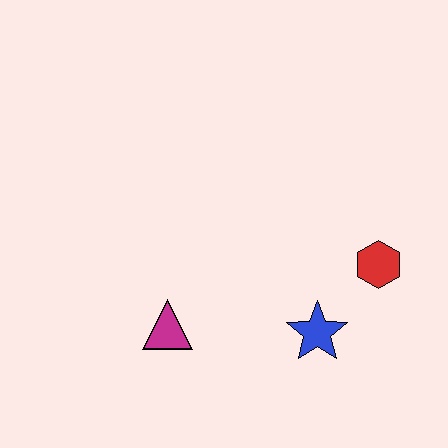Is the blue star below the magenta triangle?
Yes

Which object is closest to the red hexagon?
The blue star is closest to the red hexagon.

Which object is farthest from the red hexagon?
The magenta triangle is farthest from the red hexagon.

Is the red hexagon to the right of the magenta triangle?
Yes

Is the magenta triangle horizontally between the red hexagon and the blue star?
No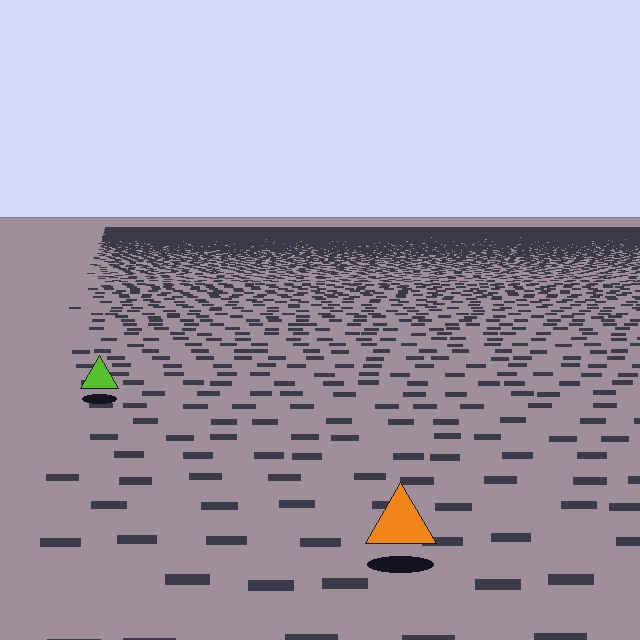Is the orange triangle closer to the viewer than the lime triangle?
Yes. The orange triangle is closer — you can tell from the texture gradient: the ground texture is coarser near it.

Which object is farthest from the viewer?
The lime triangle is farthest from the viewer. It appears smaller and the ground texture around it is denser.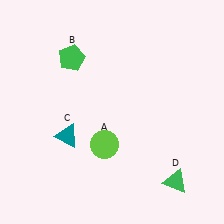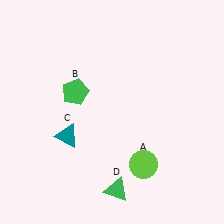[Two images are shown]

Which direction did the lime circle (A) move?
The lime circle (A) moved right.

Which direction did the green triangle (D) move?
The green triangle (D) moved left.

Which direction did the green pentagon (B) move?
The green pentagon (B) moved down.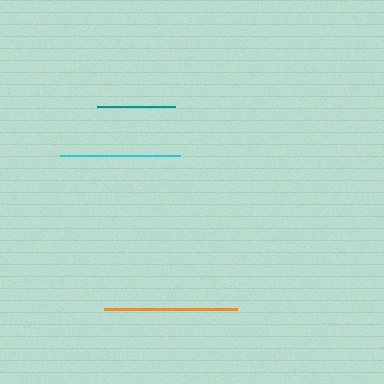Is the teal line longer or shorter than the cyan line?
The cyan line is longer than the teal line.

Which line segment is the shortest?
The teal line is the shortest at approximately 78 pixels.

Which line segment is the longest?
The orange line is the longest at approximately 133 pixels.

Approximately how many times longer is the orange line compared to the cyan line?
The orange line is approximately 1.1 times the length of the cyan line.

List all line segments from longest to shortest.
From longest to shortest: orange, cyan, teal.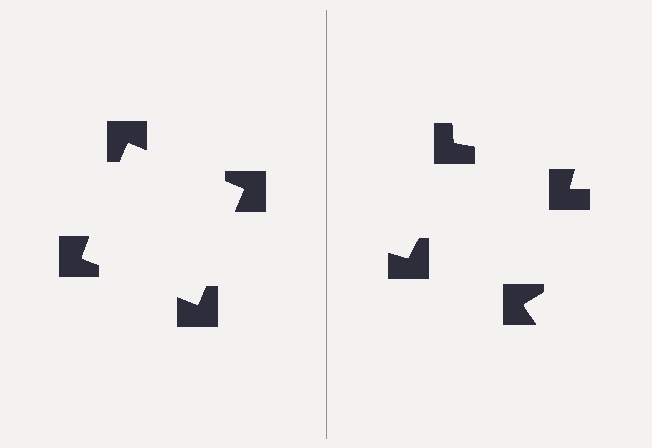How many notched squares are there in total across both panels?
8 — 4 on each side.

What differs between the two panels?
The notched squares are positioned identically on both sides; only the wedge orientations differ. On the left they align to a square; on the right they are misaligned.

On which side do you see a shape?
An illusory square appears on the left side. On the right side the wedge cuts are rotated, so no coherent shape forms.